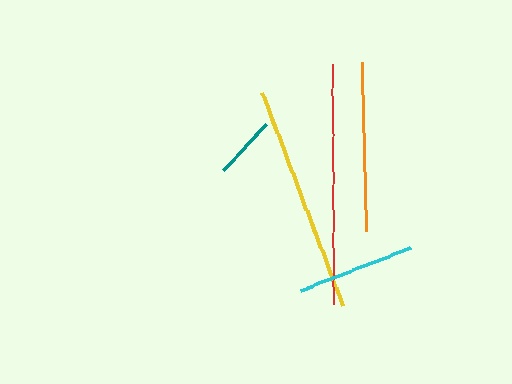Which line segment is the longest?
The red line is the longest at approximately 240 pixels.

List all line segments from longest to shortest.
From longest to shortest: red, yellow, orange, cyan, teal.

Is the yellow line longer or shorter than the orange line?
The yellow line is longer than the orange line.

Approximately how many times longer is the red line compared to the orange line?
The red line is approximately 1.4 times the length of the orange line.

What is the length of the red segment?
The red segment is approximately 240 pixels long.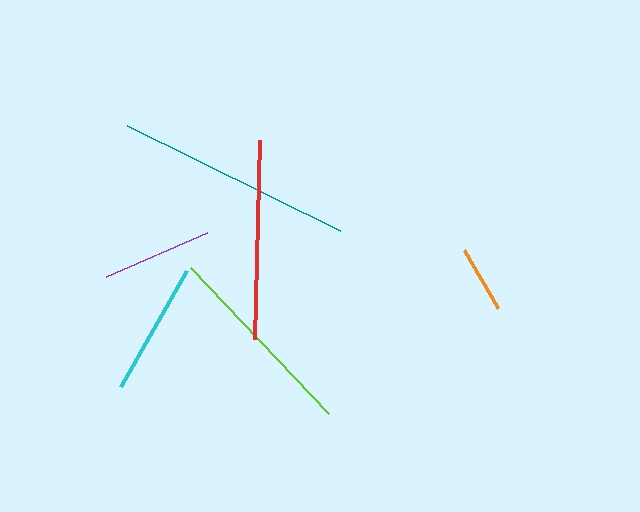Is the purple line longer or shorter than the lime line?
The lime line is longer than the purple line.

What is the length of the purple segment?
The purple segment is approximately 110 pixels long.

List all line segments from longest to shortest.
From longest to shortest: teal, lime, red, cyan, purple, orange.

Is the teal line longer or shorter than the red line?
The teal line is longer than the red line.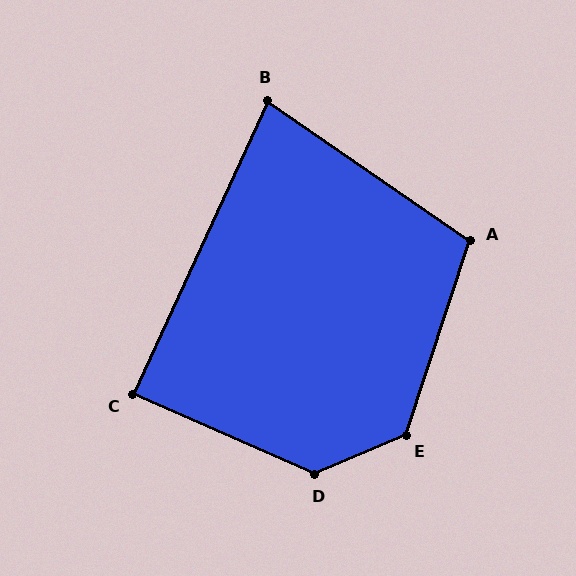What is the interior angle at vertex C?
Approximately 89 degrees (approximately right).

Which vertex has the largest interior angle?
D, at approximately 133 degrees.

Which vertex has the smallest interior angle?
B, at approximately 80 degrees.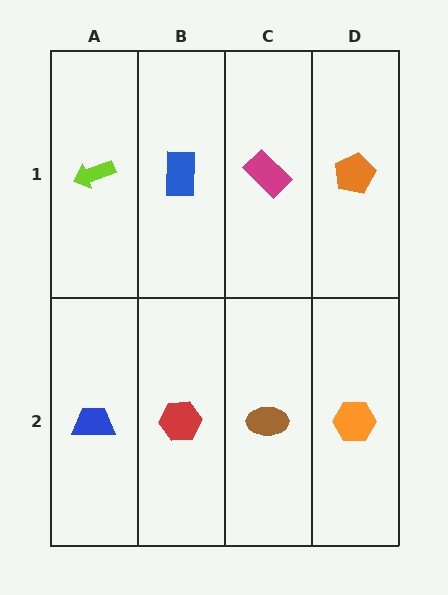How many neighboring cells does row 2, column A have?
2.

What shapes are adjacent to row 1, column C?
A brown ellipse (row 2, column C), a blue rectangle (row 1, column B), an orange pentagon (row 1, column D).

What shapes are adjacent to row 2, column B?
A blue rectangle (row 1, column B), a blue trapezoid (row 2, column A), a brown ellipse (row 2, column C).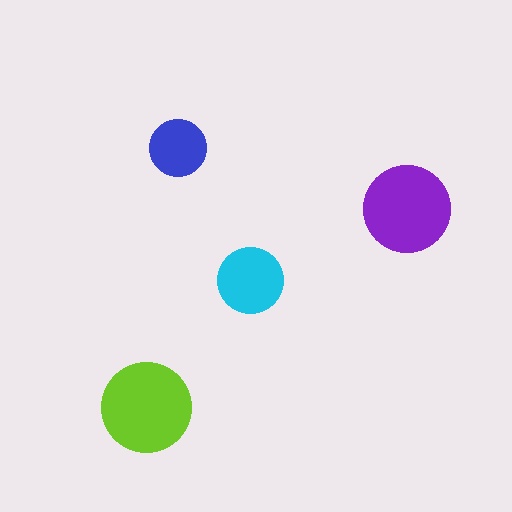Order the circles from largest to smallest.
the lime one, the purple one, the cyan one, the blue one.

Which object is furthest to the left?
The lime circle is leftmost.